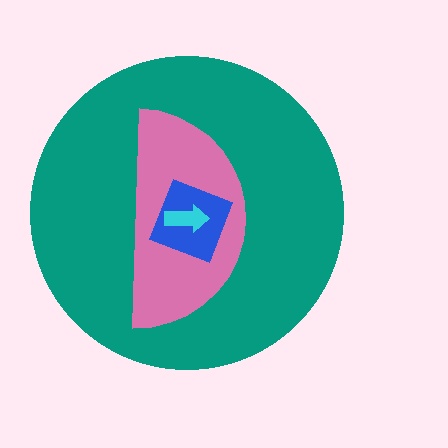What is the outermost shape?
The teal circle.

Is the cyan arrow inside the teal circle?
Yes.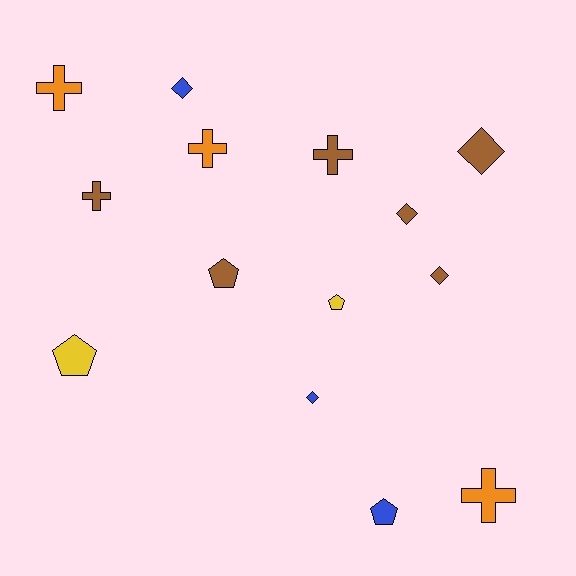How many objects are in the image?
There are 14 objects.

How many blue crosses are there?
There are no blue crosses.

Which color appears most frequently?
Brown, with 6 objects.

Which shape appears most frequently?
Diamond, with 5 objects.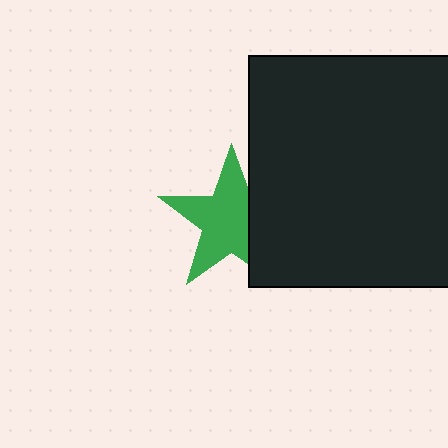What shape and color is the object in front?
The object in front is a black rectangle.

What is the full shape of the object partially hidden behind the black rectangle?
The partially hidden object is a green star.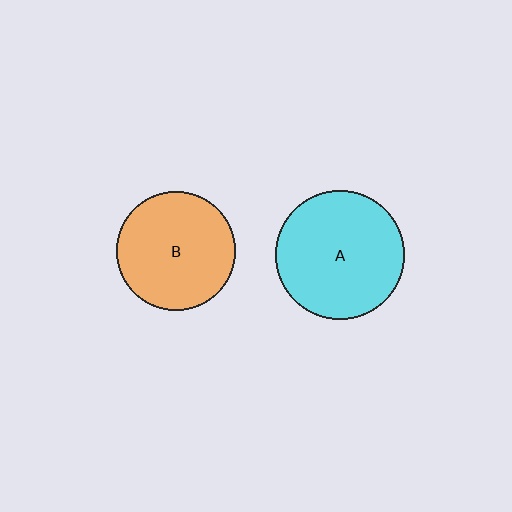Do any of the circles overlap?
No, none of the circles overlap.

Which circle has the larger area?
Circle A (cyan).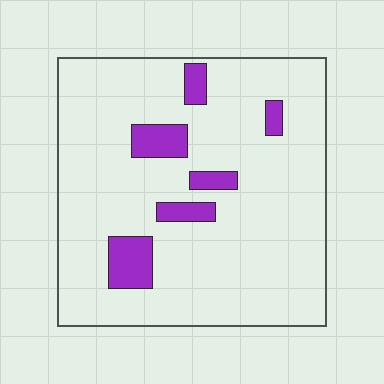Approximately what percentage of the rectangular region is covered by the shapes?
Approximately 10%.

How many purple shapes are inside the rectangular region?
6.